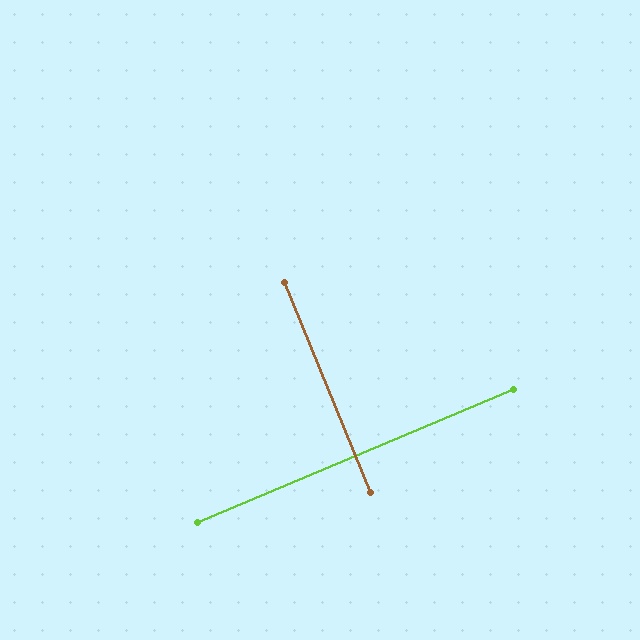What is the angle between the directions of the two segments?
Approximately 89 degrees.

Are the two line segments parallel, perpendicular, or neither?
Perpendicular — they meet at approximately 89°.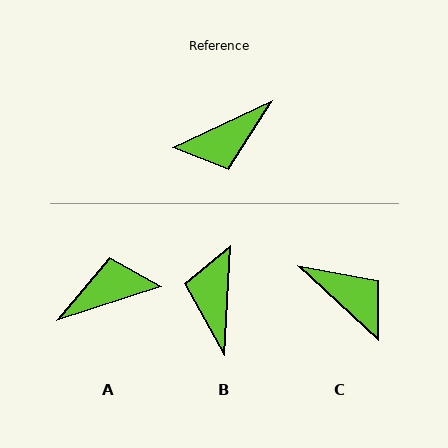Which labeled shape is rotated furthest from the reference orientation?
A, about 173 degrees away.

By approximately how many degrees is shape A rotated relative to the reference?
Approximately 173 degrees counter-clockwise.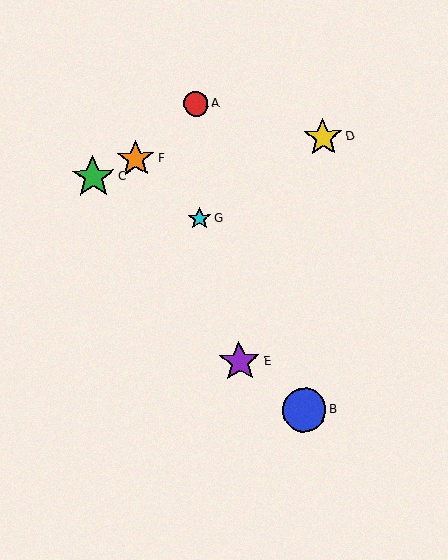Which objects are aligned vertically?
Objects A, G are aligned vertically.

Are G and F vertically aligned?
No, G is at x≈200 and F is at x≈136.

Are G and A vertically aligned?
Yes, both are at x≈200.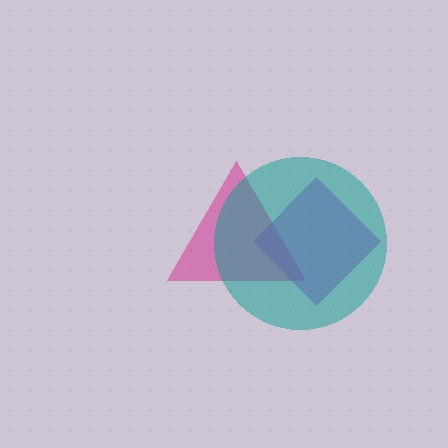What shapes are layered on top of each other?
The layered shapes are: a magenta triangle, a purple diamond, a teal circle.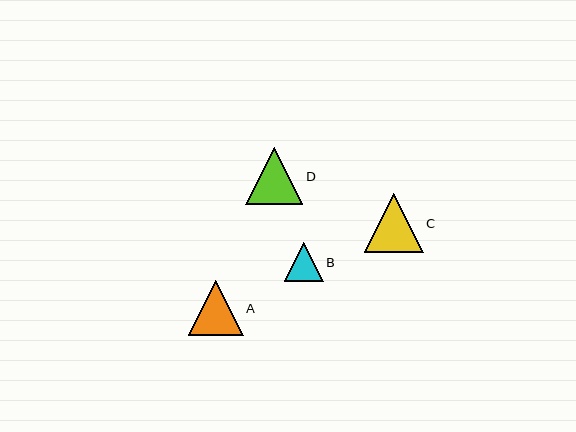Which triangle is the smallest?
Triangle B is the smallest with a size of approximately 39 pixels.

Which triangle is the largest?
Triangle C is the largest with a size of approximately 59 pixels.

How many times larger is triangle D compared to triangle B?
Triangle D is approximately 1.5 times the size of triangle B.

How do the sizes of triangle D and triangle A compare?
Triangle D and triangle A are approximately the same size.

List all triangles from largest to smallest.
From largest to smallest: C, D, A, B.